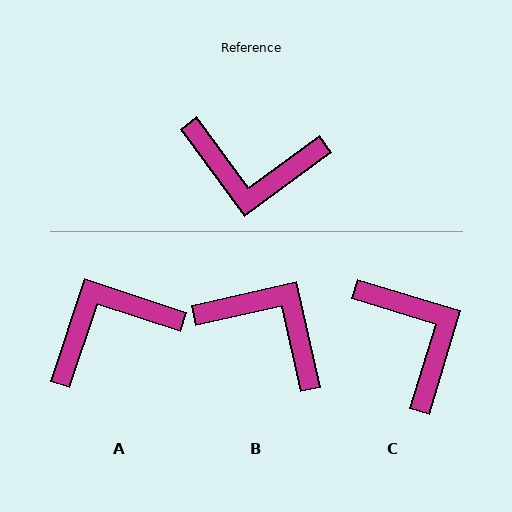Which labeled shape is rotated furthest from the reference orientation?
B, about 157 degrees away.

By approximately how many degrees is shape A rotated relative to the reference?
Approximately 144 degrees clockwise.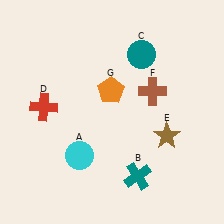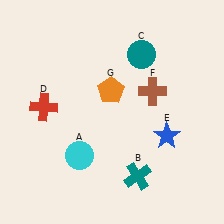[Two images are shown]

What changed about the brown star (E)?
In Image 1, E is brown. In Image 2, it changed to blue.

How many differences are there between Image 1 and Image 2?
There is 1 difference between the two images.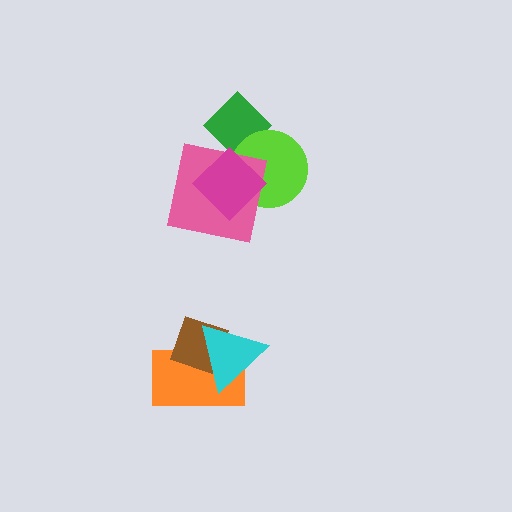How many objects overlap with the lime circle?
3 objects overlap with the lime circle.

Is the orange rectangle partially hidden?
Yes, it is partially covered by another shape.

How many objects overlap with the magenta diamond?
3 objects overlap with the magenta diamond.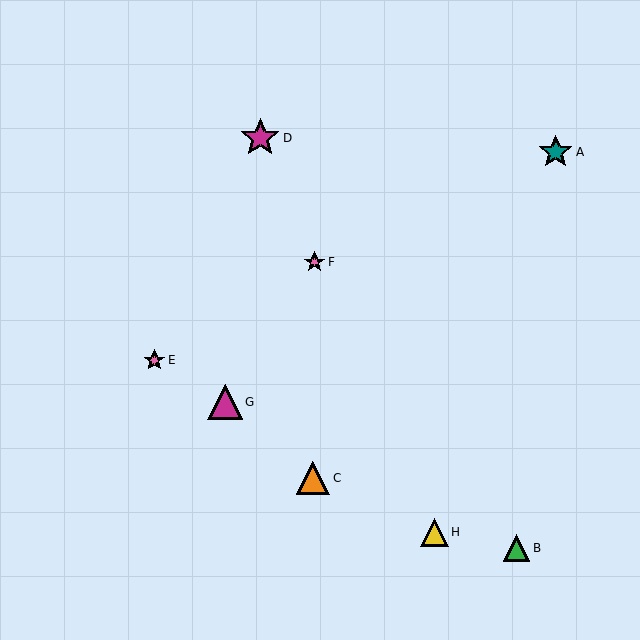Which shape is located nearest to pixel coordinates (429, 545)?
The yellow triangle (labeled H) at (434, 532) is nearest to that location.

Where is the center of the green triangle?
The center of the green triangle is at (517, 548).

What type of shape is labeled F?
Shape F is a pink star.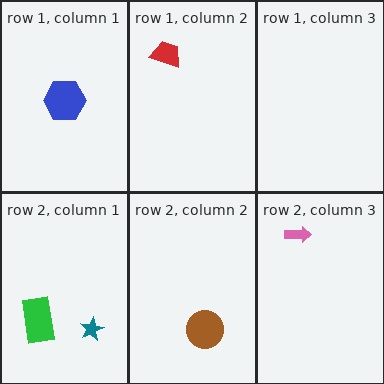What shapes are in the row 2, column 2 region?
The brown circle.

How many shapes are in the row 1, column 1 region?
1.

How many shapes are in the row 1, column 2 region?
1.